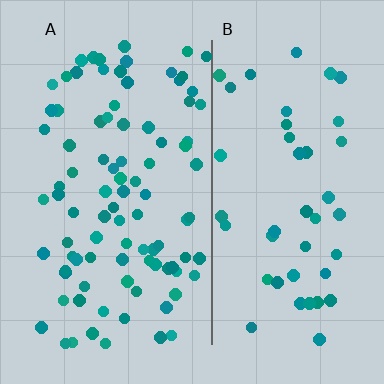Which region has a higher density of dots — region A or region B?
A (the left).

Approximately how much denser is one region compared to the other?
Approximately 2.0× — region A over region B.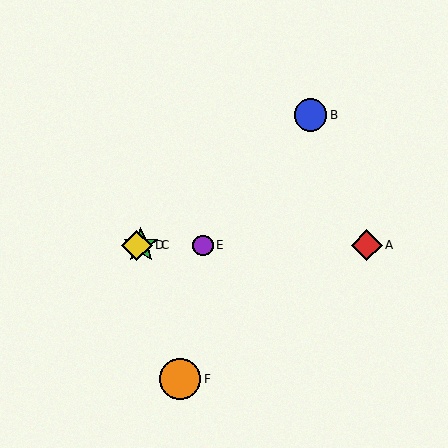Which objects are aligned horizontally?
Objects A, C, D, E are aligned horizontally.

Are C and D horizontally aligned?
Yes, both are at y≈245.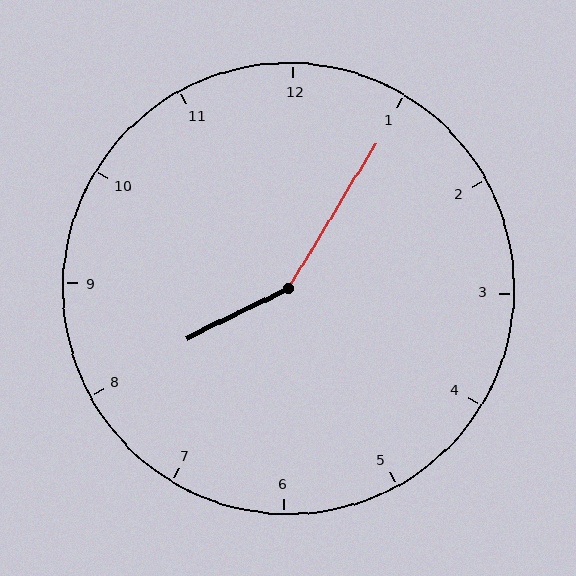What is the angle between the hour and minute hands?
Approximately 148 degrees.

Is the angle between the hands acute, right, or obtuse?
It is obtuse.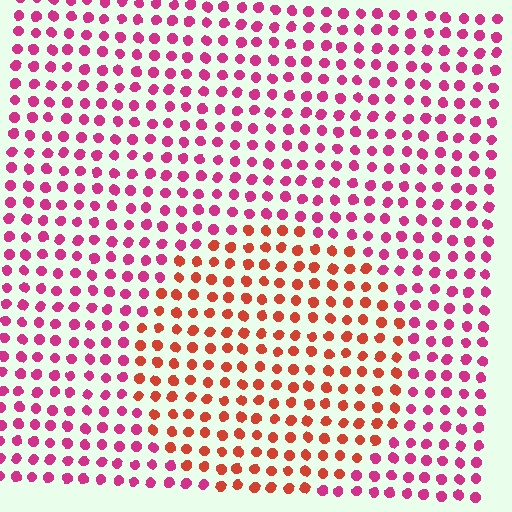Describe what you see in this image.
The image is filled with small magenta elements in a uniform arrangement. A circle-shaped region is visible where the elements are tinted to a slightly different hue, forming a subtle color boundary.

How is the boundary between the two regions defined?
The boundary is defined purely by a slight shift in hue (about 39 degrees). Spacing, size, and orientation are identical on both sides.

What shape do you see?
I see a circle.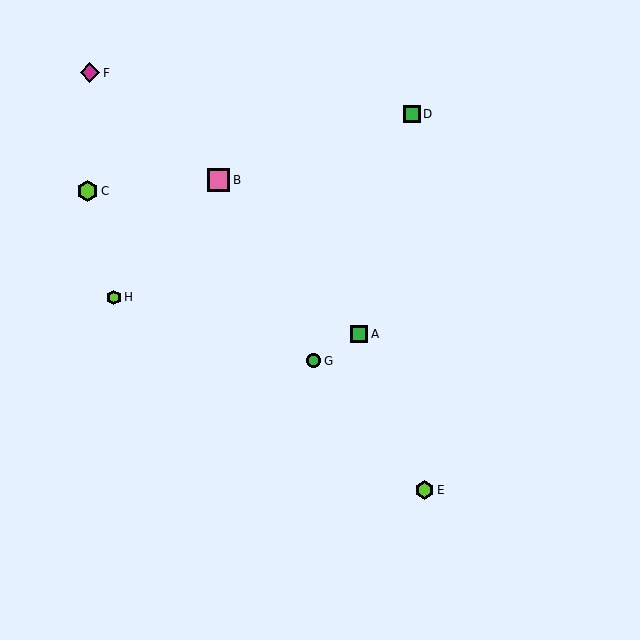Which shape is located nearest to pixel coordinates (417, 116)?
The green square (labeled D) at (412, 114) is nearest to that location.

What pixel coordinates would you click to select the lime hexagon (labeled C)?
Click at (88, 191) to select the lime hexagon C.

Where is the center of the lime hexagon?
The center of the lime hexagon is at (425, 490).